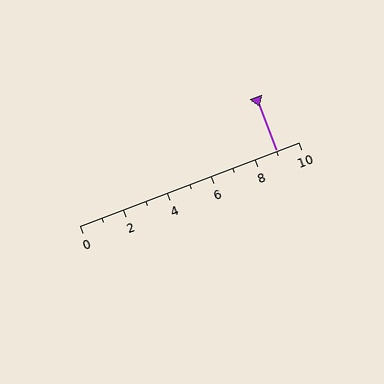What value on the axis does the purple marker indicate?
The marker indicates approximately 9.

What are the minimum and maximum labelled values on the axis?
The axis runs from 0 to 10.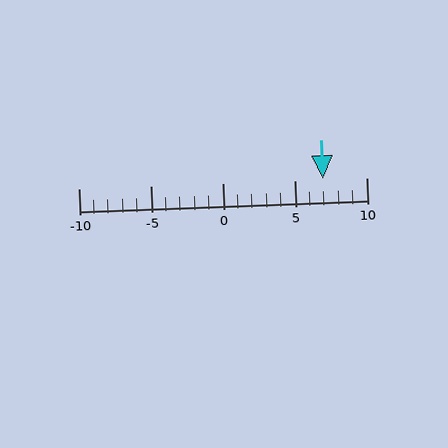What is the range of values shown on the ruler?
The ruler shows values from -10 to 10.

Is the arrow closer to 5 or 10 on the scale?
The arrow is closer to 5.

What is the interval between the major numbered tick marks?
The major tick marks are spaced 5 units apart.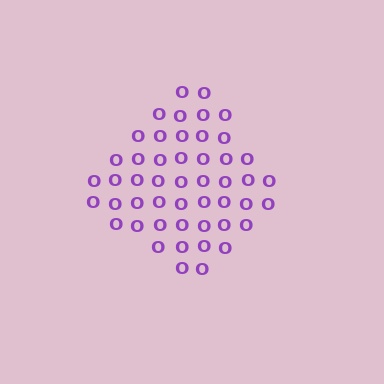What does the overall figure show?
The overall figure shows a diamond.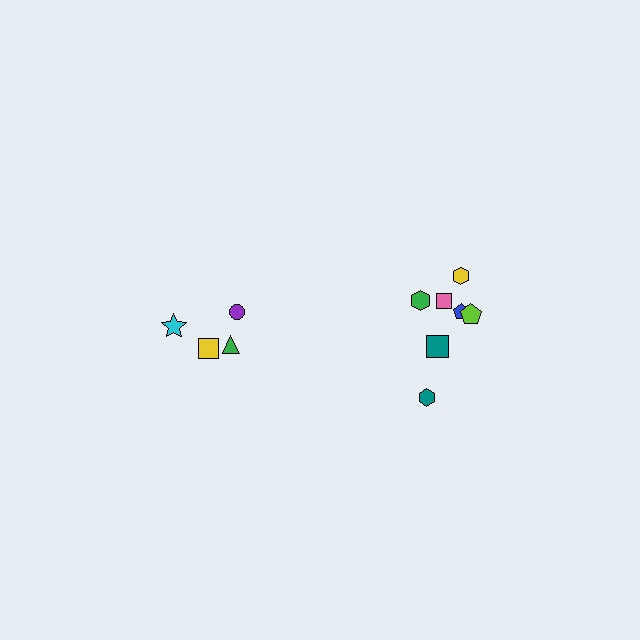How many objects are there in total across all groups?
There are 11 objects.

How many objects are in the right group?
There are 7 objects.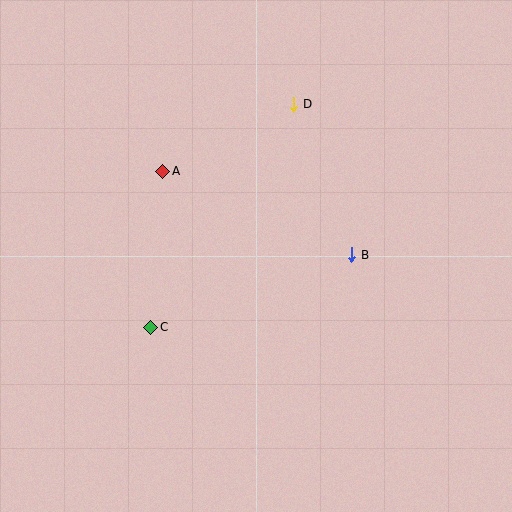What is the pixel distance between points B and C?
The distance between B and C is 214 pixels.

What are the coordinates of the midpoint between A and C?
The midpoint between A and C is at (157, 249).